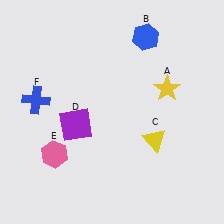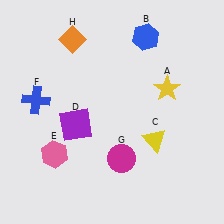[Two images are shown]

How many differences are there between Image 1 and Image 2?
There are 2 differences between the two images.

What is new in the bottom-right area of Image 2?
A magenta circle (G) was added in the bottom-right area of Image 2.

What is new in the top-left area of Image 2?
An orange diamond (H) was added in the top-left area of Image 2.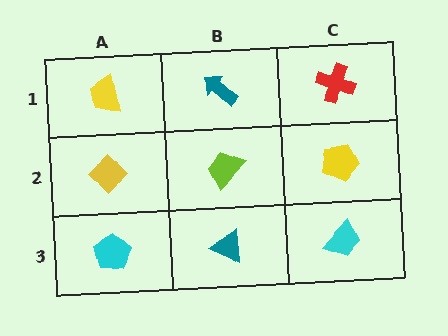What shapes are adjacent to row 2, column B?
A teal arrow (row 1, column B), a teal triangle (row 3, column B), a yellow diamond (row 2, column A), a yellow pentagon (row 2, column C).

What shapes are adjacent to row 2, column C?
A red cross (row 1, column C), a cyan trapezoid (row 3, column C), a lime trapezoid (row 2, column B).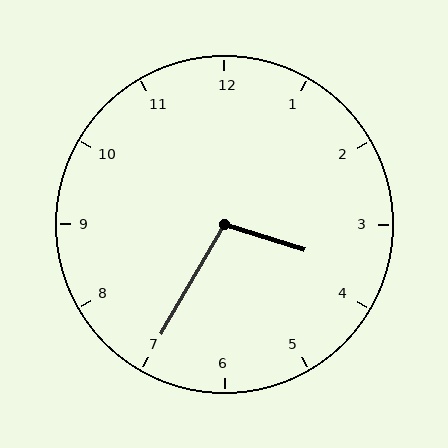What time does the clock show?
3:35.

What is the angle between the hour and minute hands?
Approximately 102 degrees.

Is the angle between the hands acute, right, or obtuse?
It is obtuse.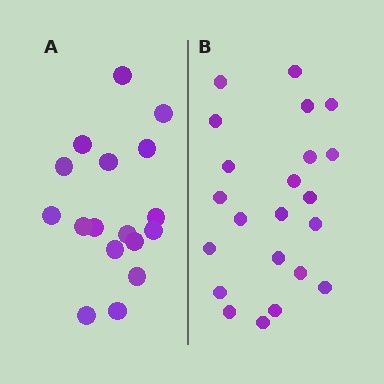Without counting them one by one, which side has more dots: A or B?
Region B (the right region) has more dots.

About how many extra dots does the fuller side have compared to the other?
Region B has about 5 more dots than region A.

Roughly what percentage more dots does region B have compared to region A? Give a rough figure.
About 30% more.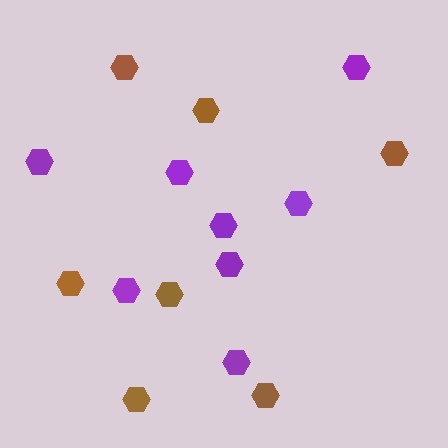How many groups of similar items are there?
There are 2 groups: one group of purple hexagons (8) and one group of brown hexagons (7).